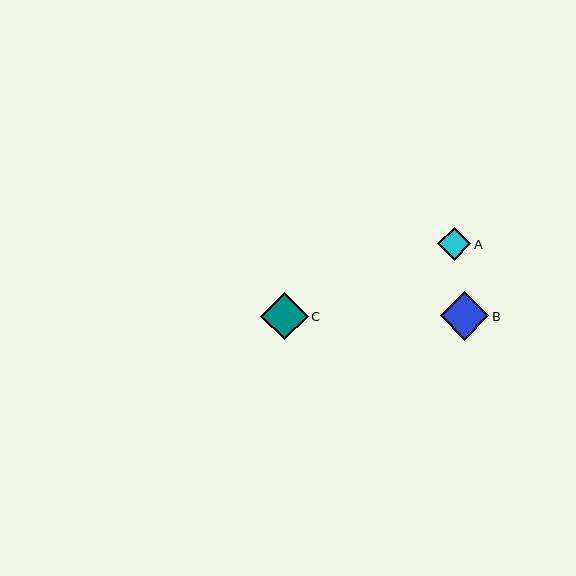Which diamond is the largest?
Diamond B is the largest with a size of approximately 49 pixels.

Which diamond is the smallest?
Diamond A is the smallest with a size of approximately 33 pixels.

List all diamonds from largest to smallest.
From largest to smallest: B, C, A.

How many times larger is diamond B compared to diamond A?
Diamond B is approximately 1.5 times the size of diamond A.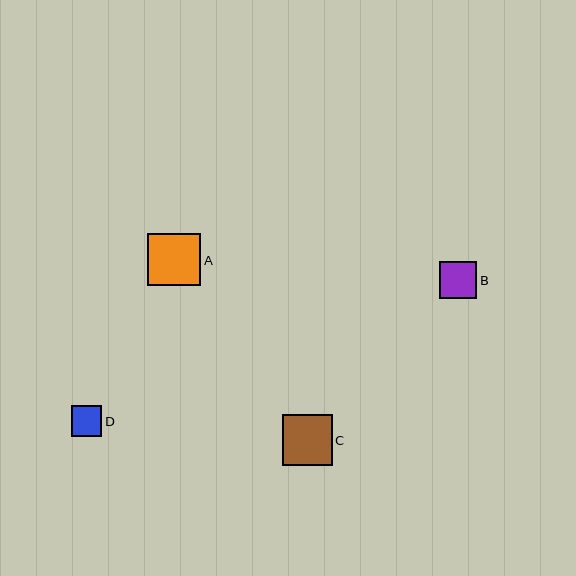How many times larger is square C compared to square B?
Square C is approximately 1.4 times the size of square B.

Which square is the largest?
Square A is the largest with a size of approximately 53 pixels.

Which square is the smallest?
Square D is the smallest with a size of approximately 30 pixels.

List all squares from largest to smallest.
From largest to smallest: A, C, B, D.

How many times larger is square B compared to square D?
Square B is approximately 1.2 times the size of square D.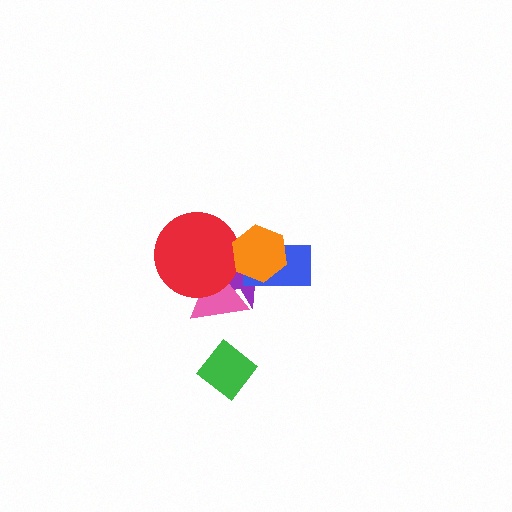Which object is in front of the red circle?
The orange hexagon is in front of the red circle.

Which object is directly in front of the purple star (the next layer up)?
The pink triangle is directly in front of the purple star.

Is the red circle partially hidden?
Yes, it is partially covered by another shape.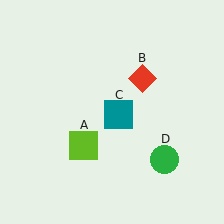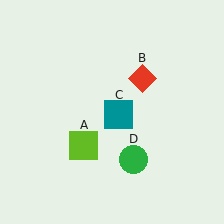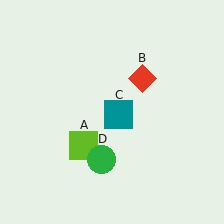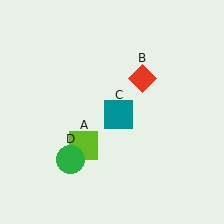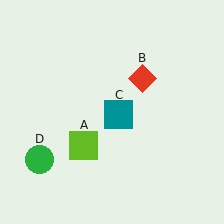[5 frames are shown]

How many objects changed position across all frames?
1 object changed position: green circle (object D).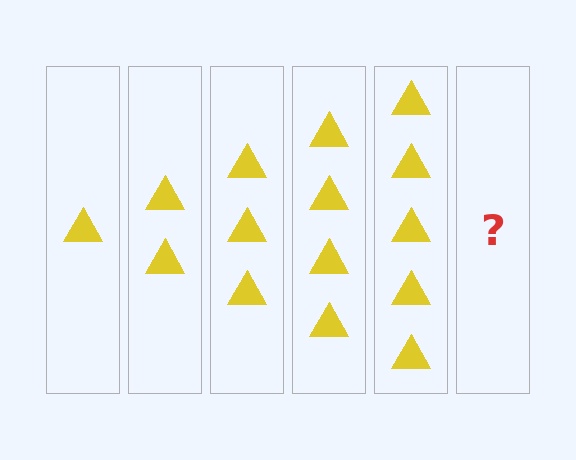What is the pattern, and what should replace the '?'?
The pattern is that each step adds one more triangle. The '?' should be 6 triangles.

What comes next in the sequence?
The next element should be 6 triangles.